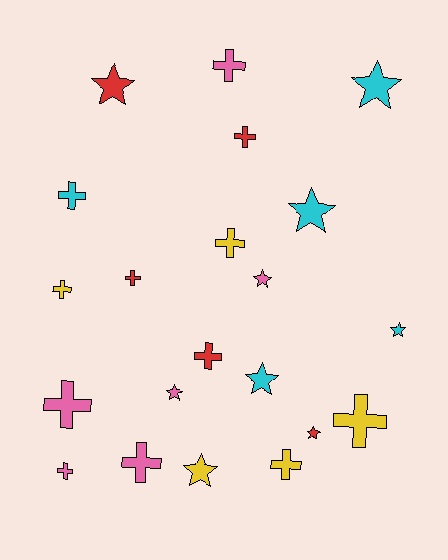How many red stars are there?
There are 2 red stars.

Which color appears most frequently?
Pink, with 6 objects.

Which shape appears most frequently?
Cross, with 12 objects.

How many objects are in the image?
There are 21 objects.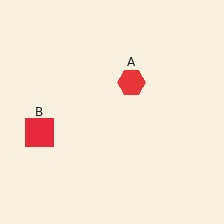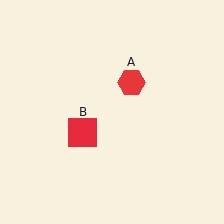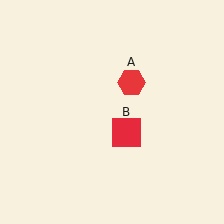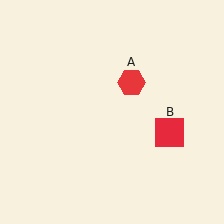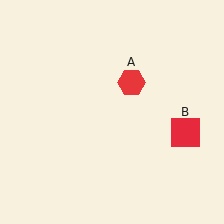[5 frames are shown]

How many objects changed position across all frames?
1 object changed position: red square (object B).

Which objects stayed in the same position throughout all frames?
Red hexagon (object A) remained stationary.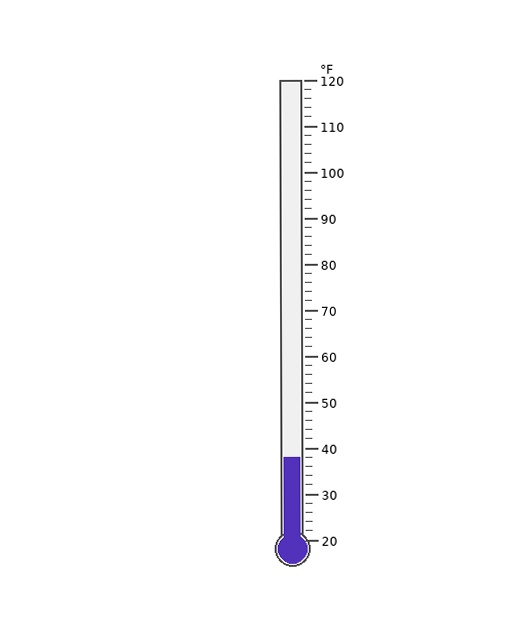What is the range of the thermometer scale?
The thermometer scale ranges from 20°F to 120°F.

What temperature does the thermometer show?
The thermometer shows approximately 38°F.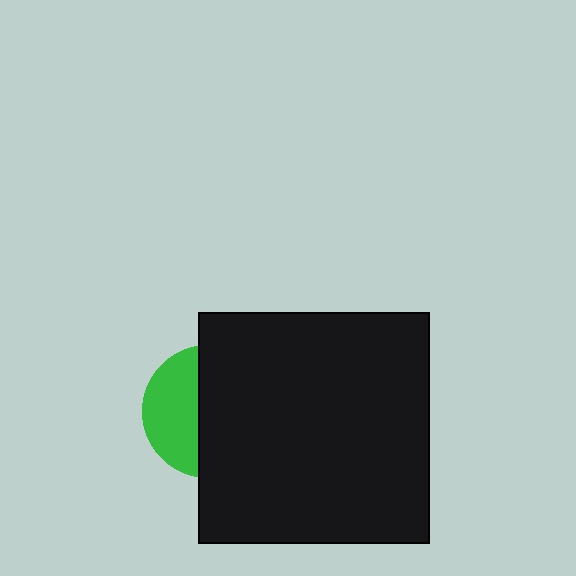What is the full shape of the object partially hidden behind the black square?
The partially hidden object is a green circle.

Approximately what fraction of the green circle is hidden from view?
Roughly 60% of the green circle is hidden behind the black square.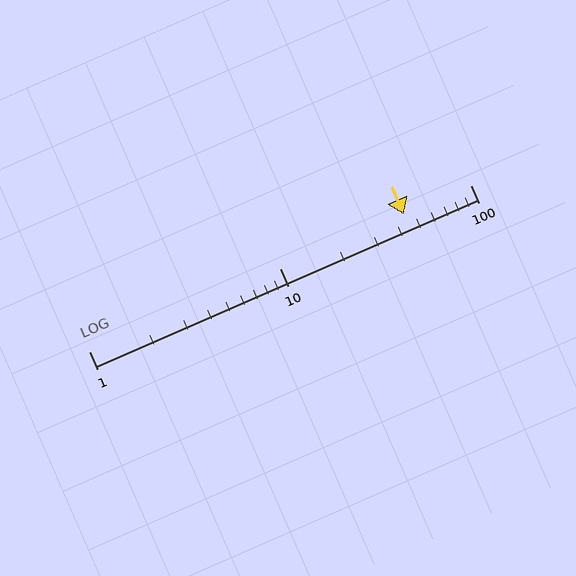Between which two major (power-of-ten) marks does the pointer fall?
The pointer is between 10 and 100.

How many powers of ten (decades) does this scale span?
The scale spans 2 decades, from 1 to 100.